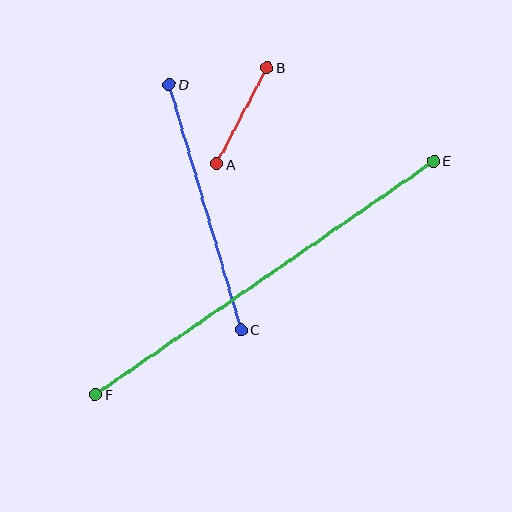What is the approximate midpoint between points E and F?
The midpoint is at approximately (265, 278) pixels.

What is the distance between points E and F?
The distance is approximately 411 pixels.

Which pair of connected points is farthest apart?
Points E and F are farthest apart.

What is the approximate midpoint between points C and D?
The midpoint is at approximately (205, 207) pixels.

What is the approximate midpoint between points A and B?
The midpoint is at approximately (242, 116) pixels.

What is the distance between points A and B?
The distance is approximately 109 pixels.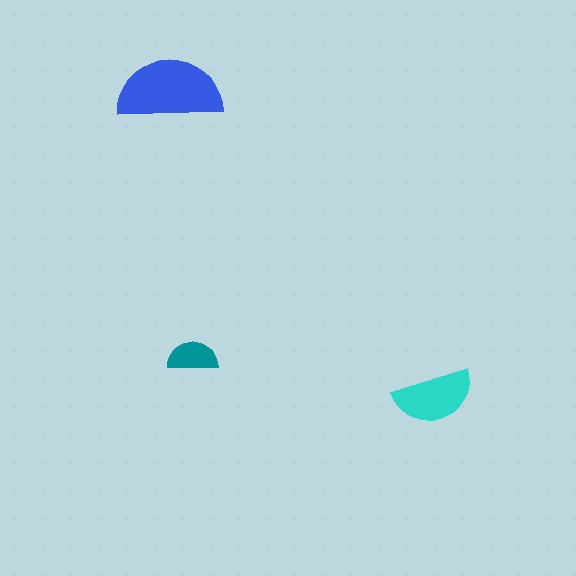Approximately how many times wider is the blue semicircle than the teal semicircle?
About 2 times wider.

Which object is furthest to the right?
The cyan semicircle is rightmost.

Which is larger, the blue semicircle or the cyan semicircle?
The blue one.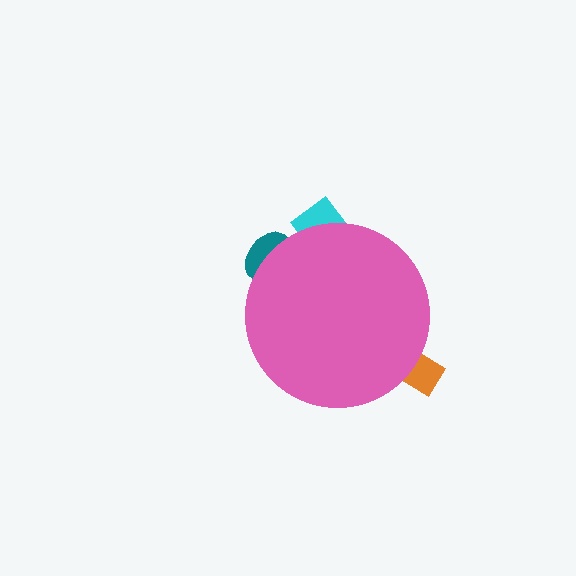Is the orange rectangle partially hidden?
Yes, the orange rectangle is partially hidden behind the pink circle.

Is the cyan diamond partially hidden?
Yes, the cyan diamond is partially hidden behind the pink circle.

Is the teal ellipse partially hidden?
Yes, the teal ellipse is partially hidden behind the pink circle.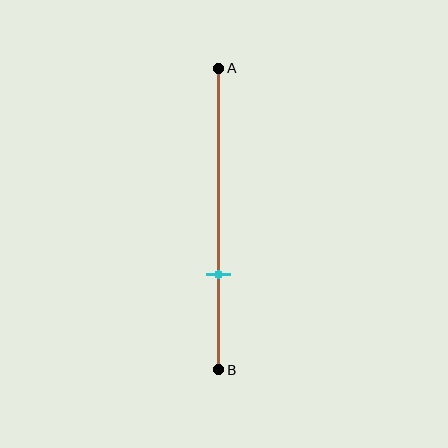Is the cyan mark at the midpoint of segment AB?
No, the mark is at about 70% from A, not at the 50% midpoint.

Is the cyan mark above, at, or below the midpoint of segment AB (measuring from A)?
The cyan mark is below the midpoint of segment AB.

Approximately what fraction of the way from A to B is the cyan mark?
The cyan mark is approximately 70% of the way from A to B.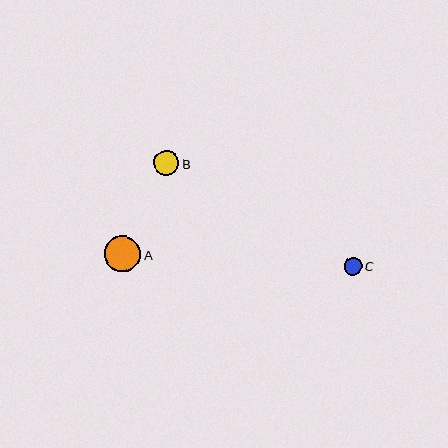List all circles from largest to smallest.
From largest to smallest: A, B, C.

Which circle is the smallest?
Circle C is the smallest with a size of approximately 18 pixels.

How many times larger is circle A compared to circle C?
Circle A is approximately 2.0 times the size of circle C.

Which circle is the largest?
Circle A is the largest with a size of approximately 36 pixels.